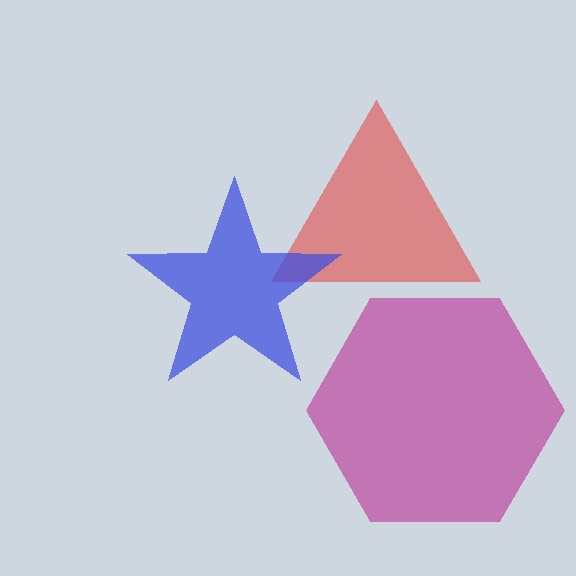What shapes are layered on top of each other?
The layered shapes are: a red triangle, a blue star, a magenta hexagon.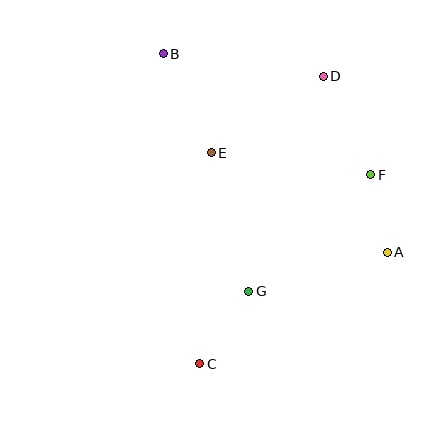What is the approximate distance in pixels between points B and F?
The distance between B and F is approximately 240 pixels.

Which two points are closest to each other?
Points A and F are closest to each other.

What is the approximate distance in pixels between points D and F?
The distance between D and F is approximately 109 pixels.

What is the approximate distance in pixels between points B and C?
The distance between B and C is approximately 312 pixels.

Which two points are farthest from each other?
Points C and D are farthest from each other.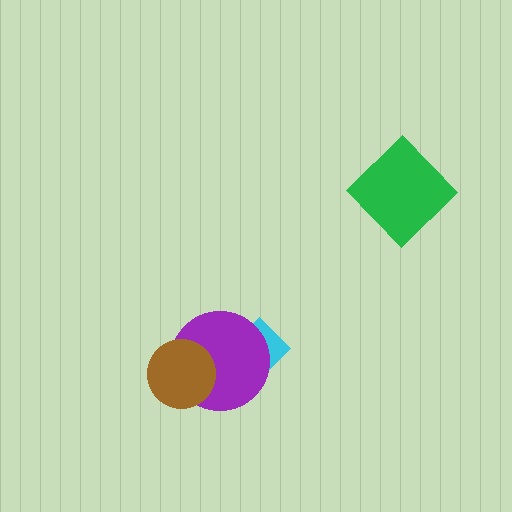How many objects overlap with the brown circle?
1 object overlaps with the brown circle.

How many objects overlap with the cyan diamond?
1 object overlaps with the cyan diamond.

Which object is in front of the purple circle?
The brown circle is in front of the purple circle.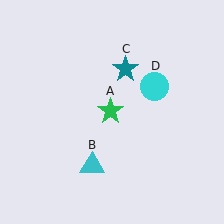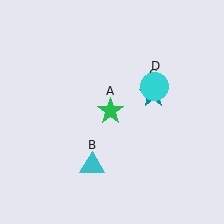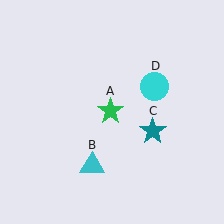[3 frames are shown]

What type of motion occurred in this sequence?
The teal star (object C) rotated clockwise around the center of the scene.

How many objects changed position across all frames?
1 object changed position: teal star (object C).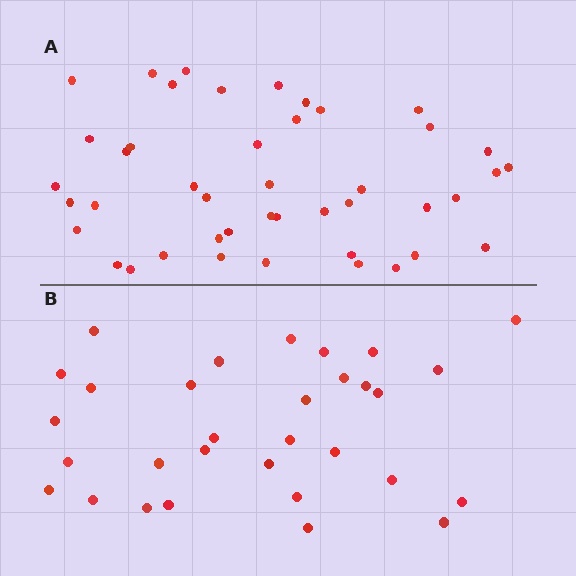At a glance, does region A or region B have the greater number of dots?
Region A (the top region) has more dots.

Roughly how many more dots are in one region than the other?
Region A has approximately 15 more dots than region B.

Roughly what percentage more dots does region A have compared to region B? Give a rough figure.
About 40% more.